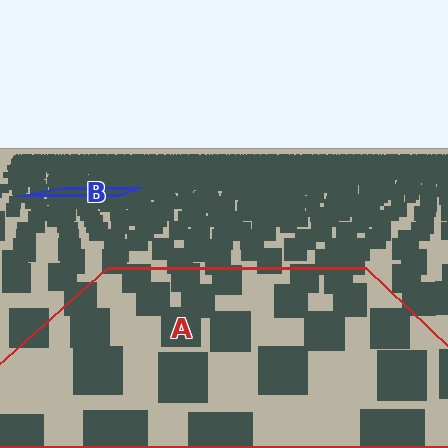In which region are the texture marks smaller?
The texture marks are smaller in region B, because it is farther away.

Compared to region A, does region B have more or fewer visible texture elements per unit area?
Region B has more texture elements per unit area — they are packed more densely because it is farther away.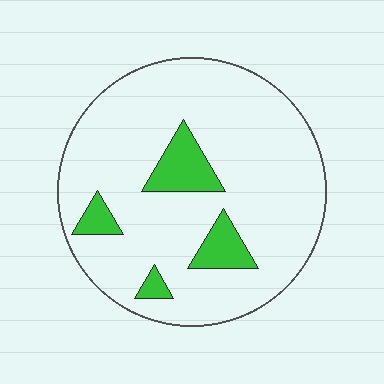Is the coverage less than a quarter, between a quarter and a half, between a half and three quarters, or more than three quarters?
Less than a quarter.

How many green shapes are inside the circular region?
4.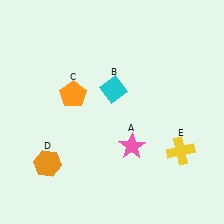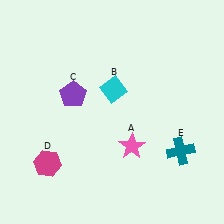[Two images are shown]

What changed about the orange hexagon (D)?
In Image 1, D is orange. In Image 2, it changed to magenta.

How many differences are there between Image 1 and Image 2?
There are 3 differences between the two images.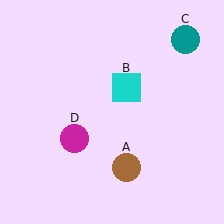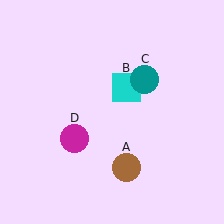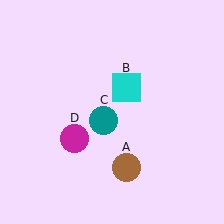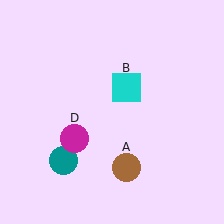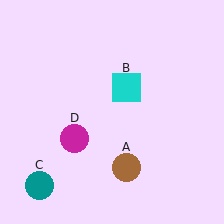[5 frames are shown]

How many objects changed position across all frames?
1 object changed position: teal circle (object C).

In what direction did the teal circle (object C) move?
The teal circle (object C) moved down and to the left.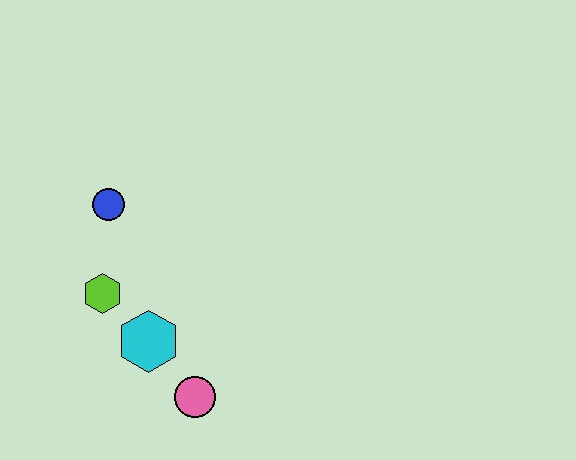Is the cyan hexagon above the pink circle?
Yes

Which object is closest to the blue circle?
The lime hexagon is closest to the blue circle.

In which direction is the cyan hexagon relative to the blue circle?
The cyan hexagon is below the blue circle.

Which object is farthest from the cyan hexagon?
The blue circle is farthest from the cyan hexagon.